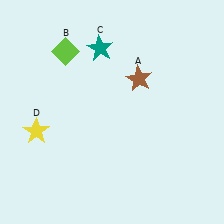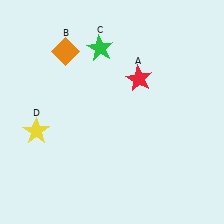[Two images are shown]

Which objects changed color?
A changed from brown to red. B changed from lime to orange. C changed from teal to green.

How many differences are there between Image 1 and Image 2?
There are 3 differences between the two images.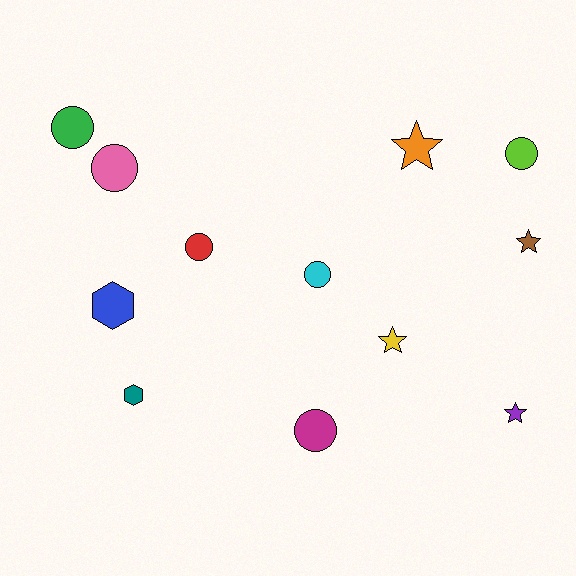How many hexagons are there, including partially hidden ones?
There are 2 hexagons.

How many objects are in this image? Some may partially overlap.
There are 12 objects.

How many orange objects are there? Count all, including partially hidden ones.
There is 1 orange object.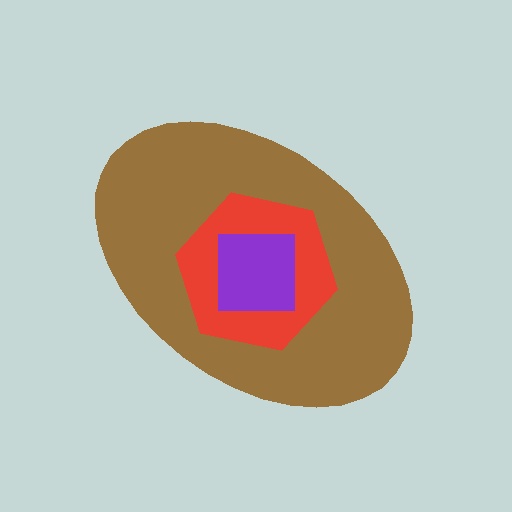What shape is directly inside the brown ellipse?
The red hexagon.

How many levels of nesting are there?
3.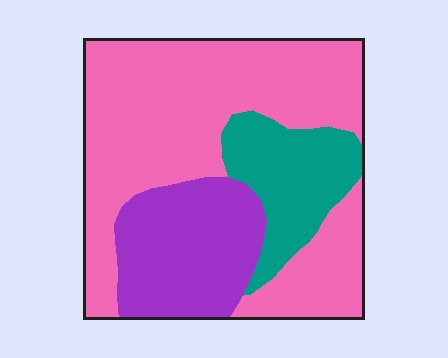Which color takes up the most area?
Pink, at roughly 60%.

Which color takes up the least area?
Teal, at roughly 15%.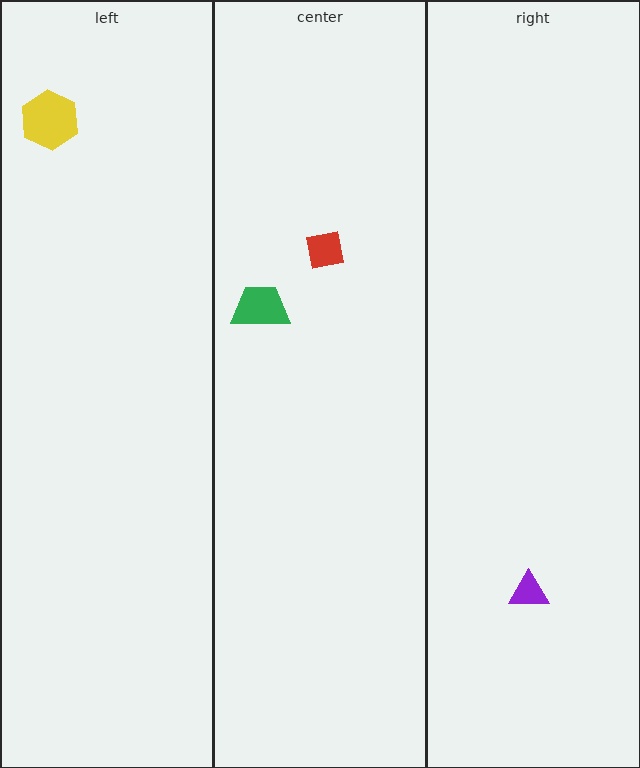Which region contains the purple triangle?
The right region.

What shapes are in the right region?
The purple triangle.